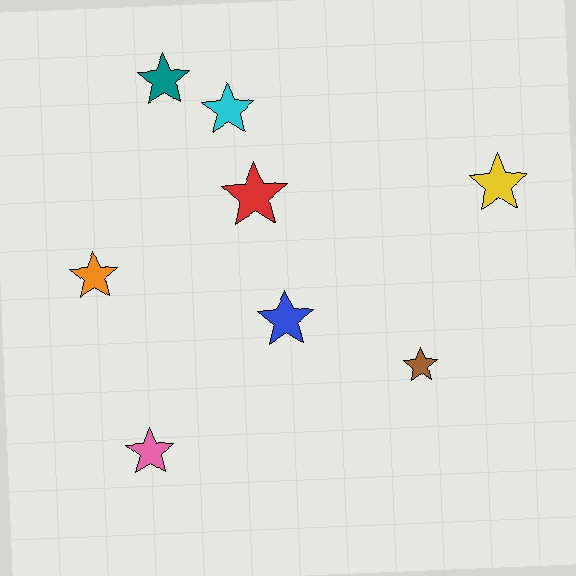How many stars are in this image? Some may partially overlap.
There are 8 stars.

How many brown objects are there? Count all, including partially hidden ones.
There is 1 brown object.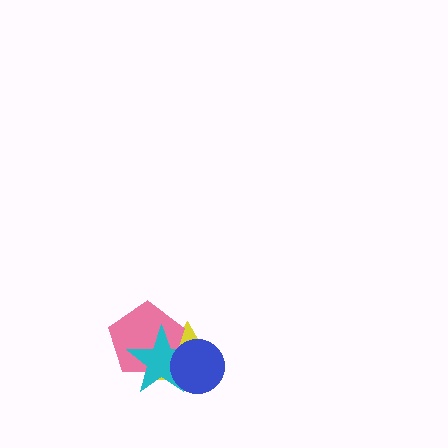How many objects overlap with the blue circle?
3 objects overlap with the blue circle.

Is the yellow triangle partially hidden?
Yes, it is partially covered by another shape.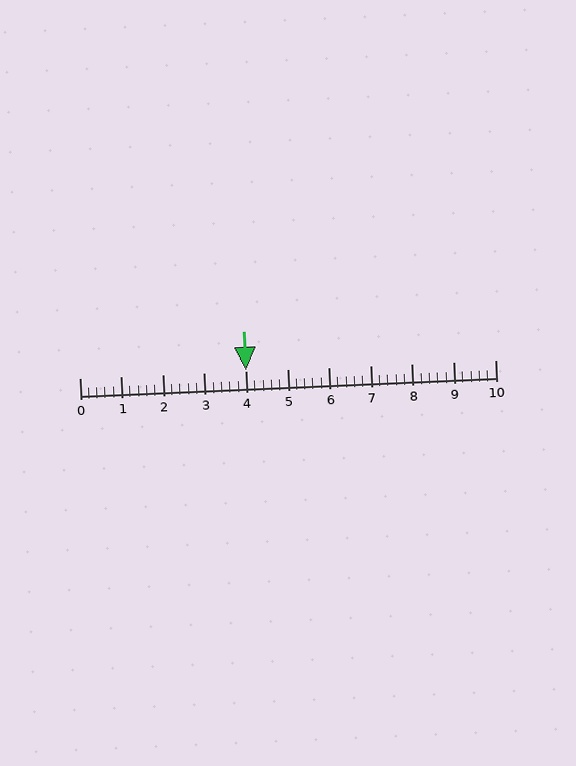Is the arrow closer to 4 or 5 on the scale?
The arrow is closer to 4.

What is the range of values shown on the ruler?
The ruler shows values from 0 to 10.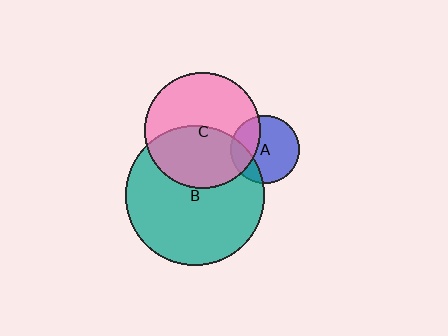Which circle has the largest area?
Circle B (teal).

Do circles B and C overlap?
Yes.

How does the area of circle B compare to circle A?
Approximately 4.1 times.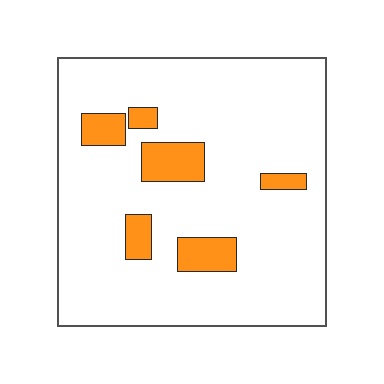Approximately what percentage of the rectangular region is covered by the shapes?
Approximately 10%.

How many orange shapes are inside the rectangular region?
6.